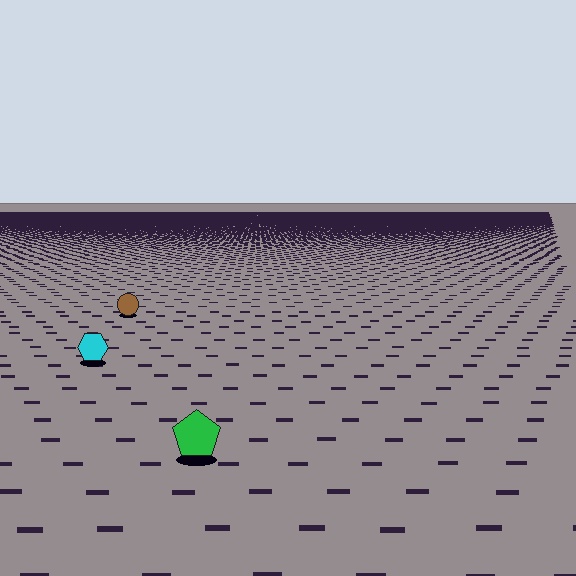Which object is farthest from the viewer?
The brown circle is farthest from the viewer. It appears smaller and the ground texture around it is denser.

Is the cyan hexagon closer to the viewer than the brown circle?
Yes. The cyan hexagon is closer — you can tell from the texture gradient: the ground texture is coarser near it.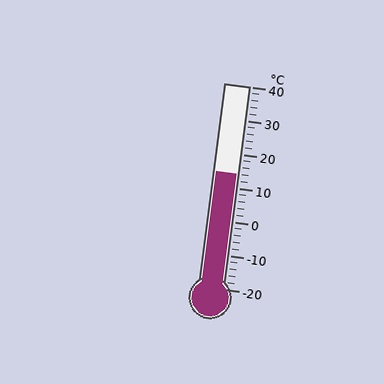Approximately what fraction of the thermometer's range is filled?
The thermometer is filled to approximately 55% of its range.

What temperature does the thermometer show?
The thermometer shows approximately 14°C.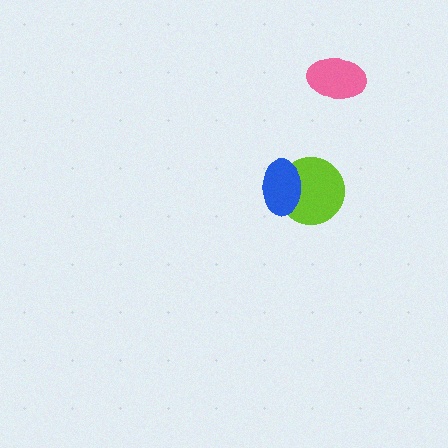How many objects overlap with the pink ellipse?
0 objects overlap with the pink ellipse.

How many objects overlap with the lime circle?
1 object overlaps with the lime circle.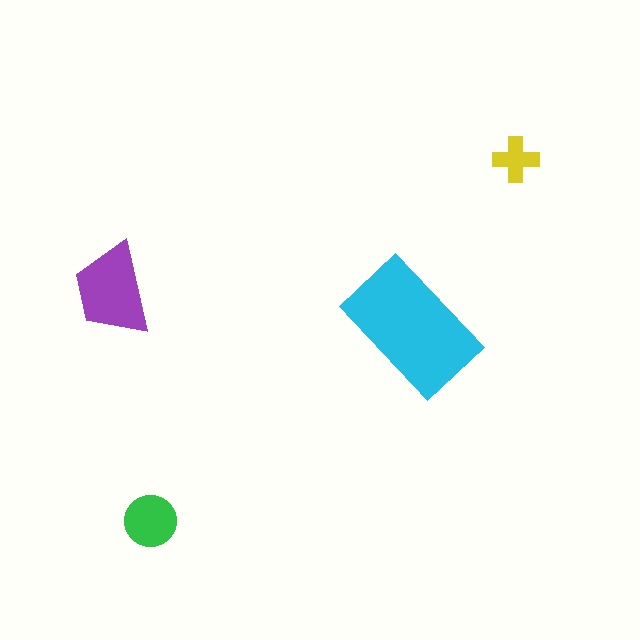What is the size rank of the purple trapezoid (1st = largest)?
2nd.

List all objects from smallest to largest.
The yellow cross, the green circle, the purple trapezoid, the cyan rectangle.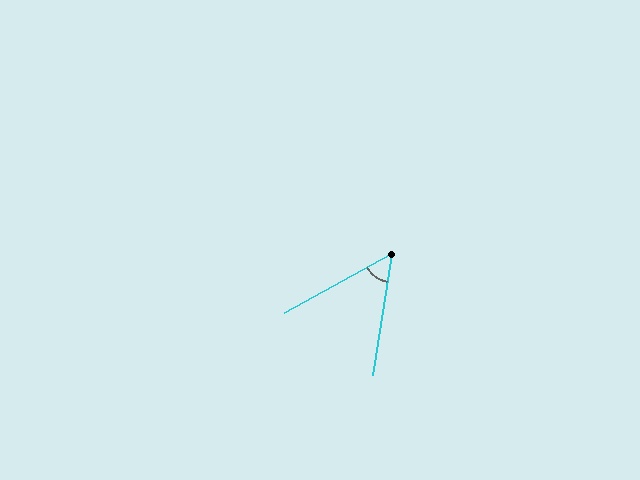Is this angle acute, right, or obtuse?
It is acute.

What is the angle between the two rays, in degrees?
Approximately 52 degrees.